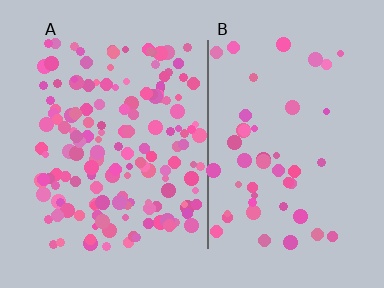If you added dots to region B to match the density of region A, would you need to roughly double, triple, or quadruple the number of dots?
Approximately triple.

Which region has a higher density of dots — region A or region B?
A (the left).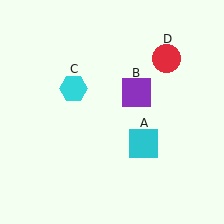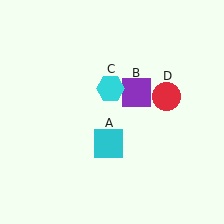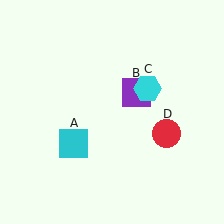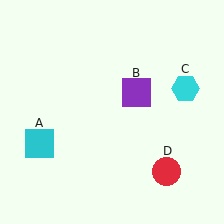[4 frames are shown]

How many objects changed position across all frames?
3 objects changed position: cyan square (object A), cyan hexagon (object C), red circle (object D).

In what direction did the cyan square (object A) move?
The cyan square (object A) moved left.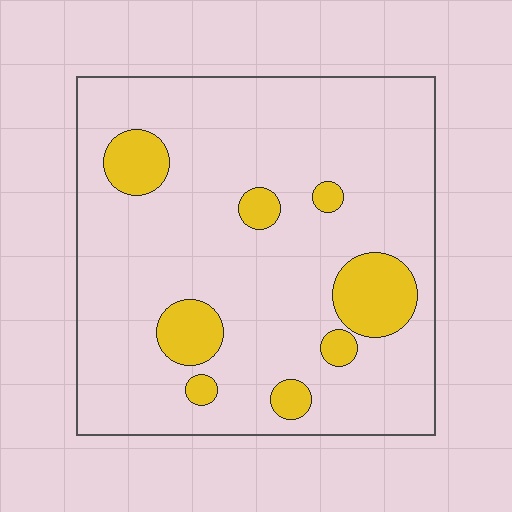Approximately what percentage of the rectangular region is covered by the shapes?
Approximately 15%.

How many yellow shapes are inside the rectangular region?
8.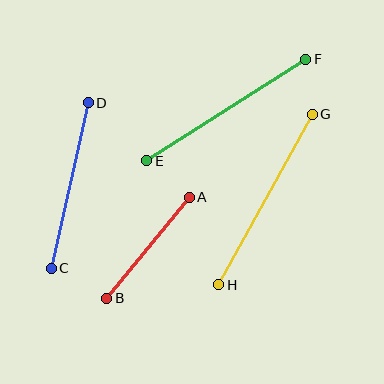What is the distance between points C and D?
The distance is approximately 170 pixels.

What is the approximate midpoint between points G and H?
The midpoint is at approximately (266, 199) pixels.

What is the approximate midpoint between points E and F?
The midpoint is at approximately (226, 110) pixels.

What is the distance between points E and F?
The distance is approximately 188 pixels.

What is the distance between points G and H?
The distance is approximately 194 pixels.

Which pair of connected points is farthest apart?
Points G and H are farthest apart.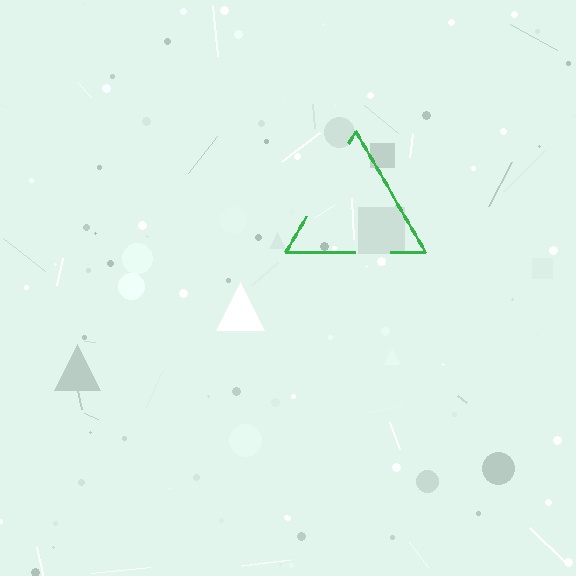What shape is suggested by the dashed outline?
The dashed outline suggests a triangle.